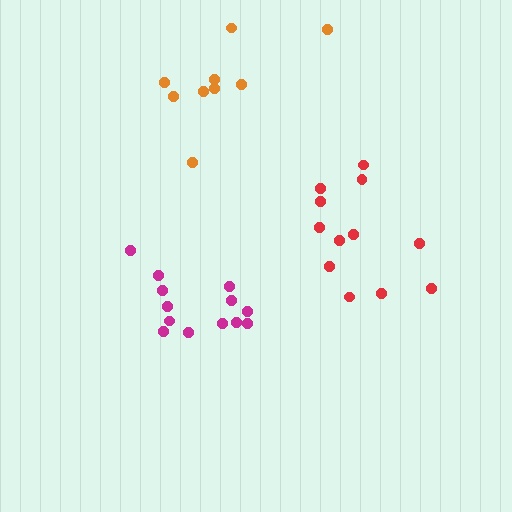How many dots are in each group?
Group 1: 9 dots, Group 2: 13 dots, Group 3: 12 dots (34 total).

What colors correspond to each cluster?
The clusters are colored: orange, magenta, red.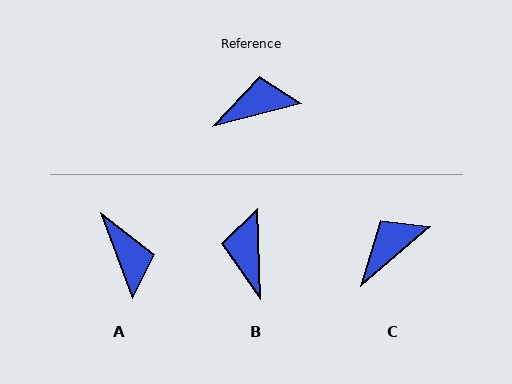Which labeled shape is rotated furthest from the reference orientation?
A, about 84 degrees away.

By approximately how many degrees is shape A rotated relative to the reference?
Approximately 84 degrees clockwise.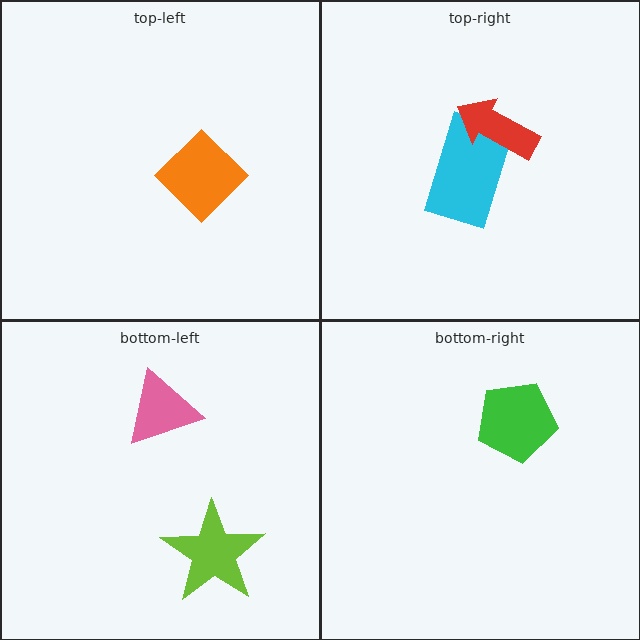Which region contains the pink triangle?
The bottom-left region.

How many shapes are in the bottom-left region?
2.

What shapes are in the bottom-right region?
The green pentagon.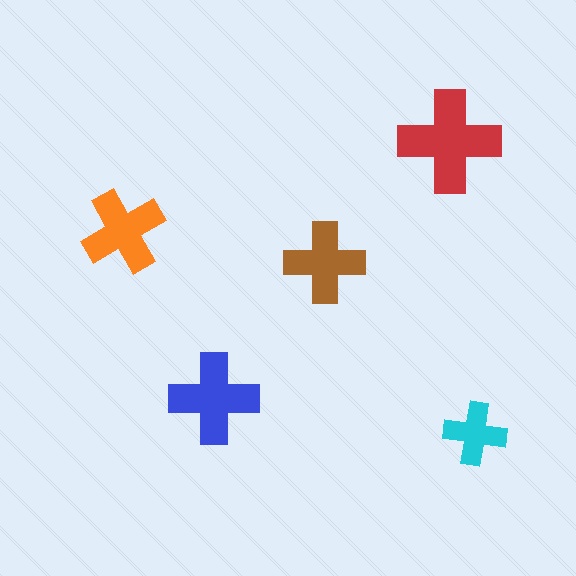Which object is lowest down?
The cyan cross is bottommost.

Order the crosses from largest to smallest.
the red one, the blue one, the orange one, the brown one, the cyan one.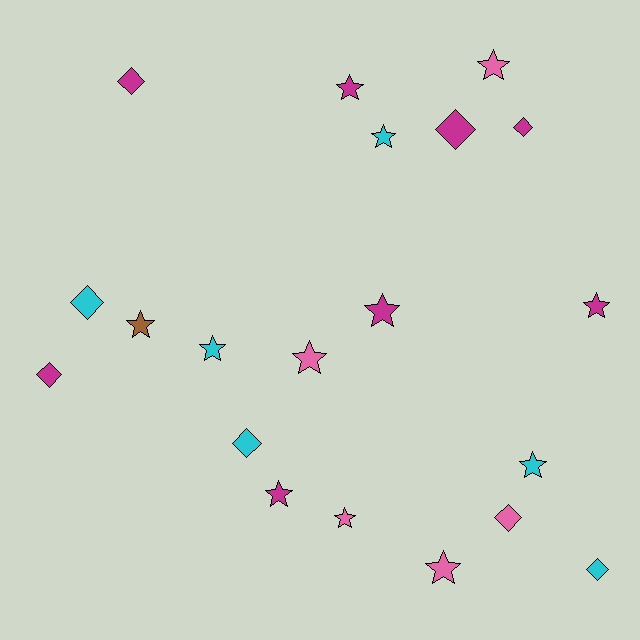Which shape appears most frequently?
Star, with 12 objects.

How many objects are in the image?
There are 20 objects.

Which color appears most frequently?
Magenta, with 8 objects.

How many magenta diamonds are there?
There are 4 magenta diamonds.